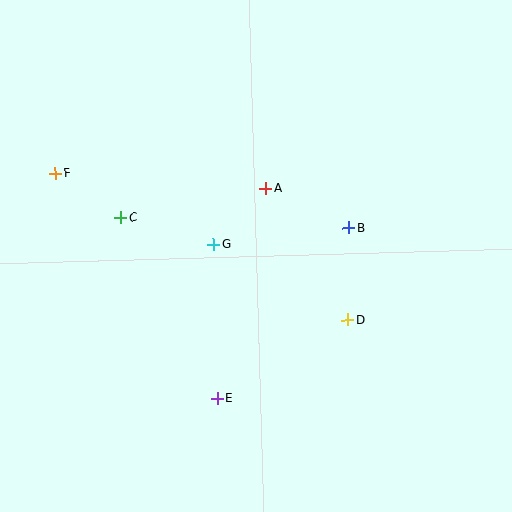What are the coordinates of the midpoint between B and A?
The midpoint between B and A is at (307, 208).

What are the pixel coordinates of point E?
Point E is at (217, 398).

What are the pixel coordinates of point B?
Point B is at (349, 228).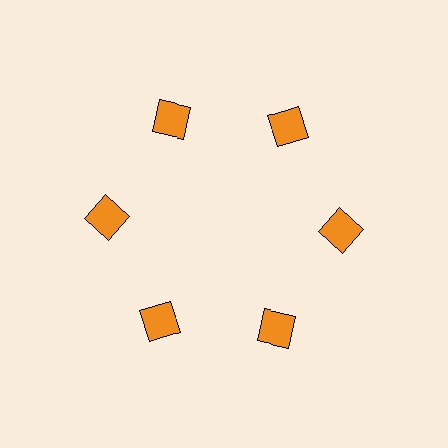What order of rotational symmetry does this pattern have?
This pattern has 6-fold rotational symmetry.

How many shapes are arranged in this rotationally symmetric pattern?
There are 6 shapes, arranged in 6 groups of 1.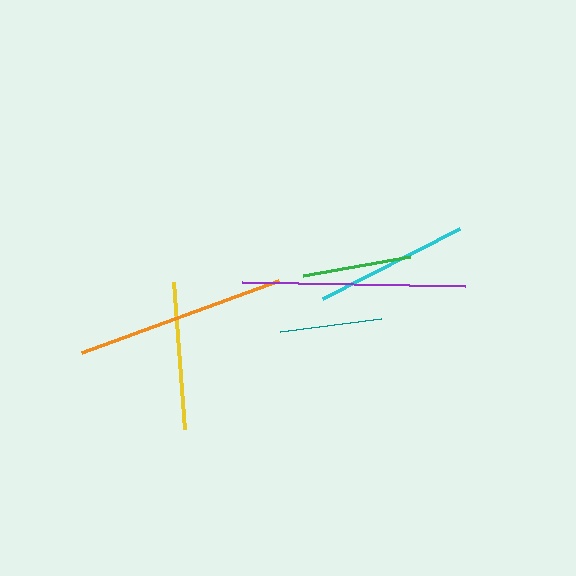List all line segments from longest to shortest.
From longest to shortest: purple, orange, cyan, yellow, green, teal.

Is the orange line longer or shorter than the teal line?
The orange line is longer than the teal line.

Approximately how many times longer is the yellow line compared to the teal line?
The yellow line is approximately 1.5 times the length of the teal line.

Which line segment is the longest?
The purple line is the longest at approximately 222 pixels.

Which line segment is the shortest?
The teal line is the shortest at approximately 102 pixels.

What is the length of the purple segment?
The purple segment is approximately 222 pixels long.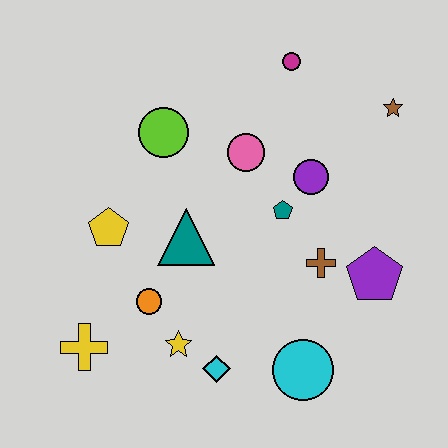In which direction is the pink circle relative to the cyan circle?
The pink circle is above the cyan circle.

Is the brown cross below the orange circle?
No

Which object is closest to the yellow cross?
The orange circle is closest to the yellow cross.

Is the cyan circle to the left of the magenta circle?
No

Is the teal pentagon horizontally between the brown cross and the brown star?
No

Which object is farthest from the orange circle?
The brown star is farthest from the orange circle.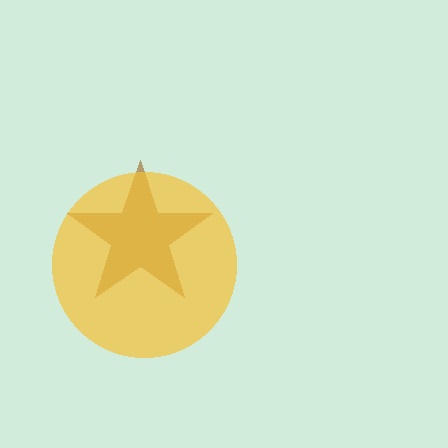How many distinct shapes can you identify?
There are 2 distinct shapes: a brown star, a yellow circle.